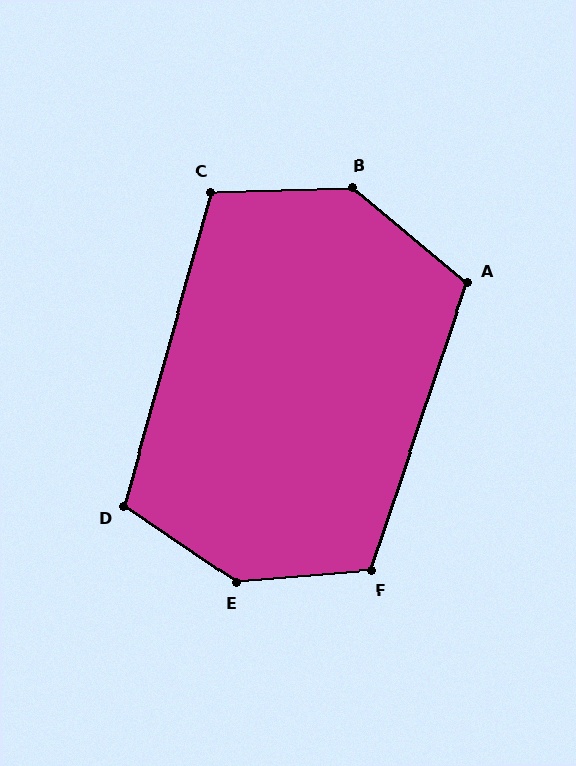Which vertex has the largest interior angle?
E, at approximately 141 degrees.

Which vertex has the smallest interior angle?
C, at approximately 108 degrees.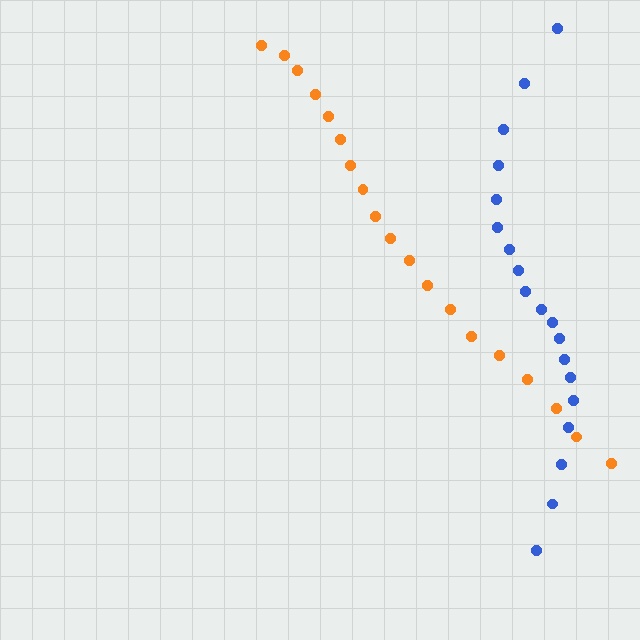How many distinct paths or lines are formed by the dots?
There are 2 distinct paths.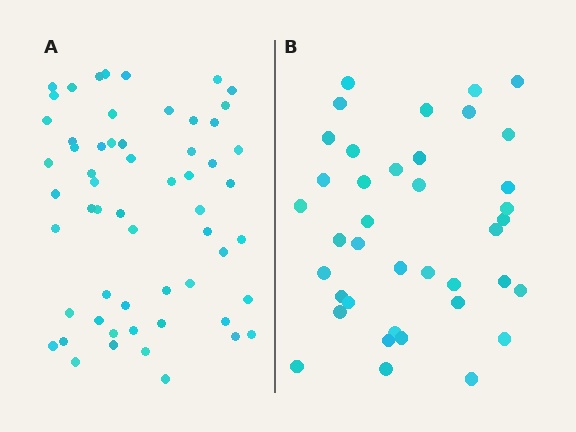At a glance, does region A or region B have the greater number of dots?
Region A (the left region) has more dots.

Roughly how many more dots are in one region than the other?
Region A has approximately 20 more dots than region B.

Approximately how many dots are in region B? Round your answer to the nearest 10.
About 40 dots. (The exact count is 39, which rounds to 40.)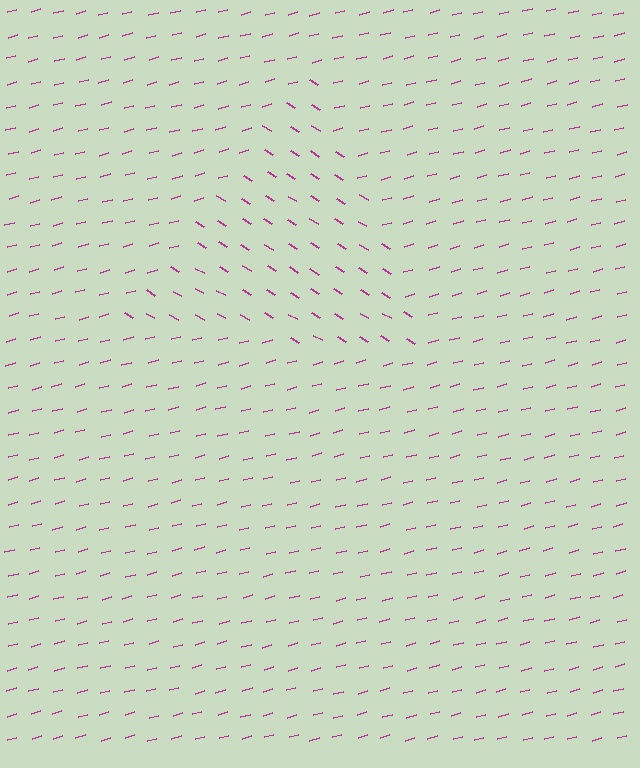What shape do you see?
I see a triangle.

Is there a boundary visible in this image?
Yes, there is a texture boundary formed by a change in line orientation.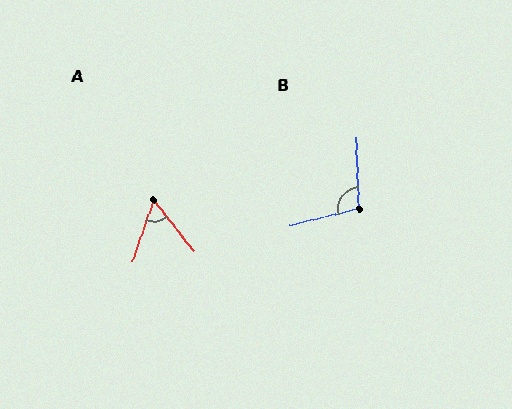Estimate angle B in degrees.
Approximately 102 degrees.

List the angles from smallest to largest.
A (57°), B (102°).